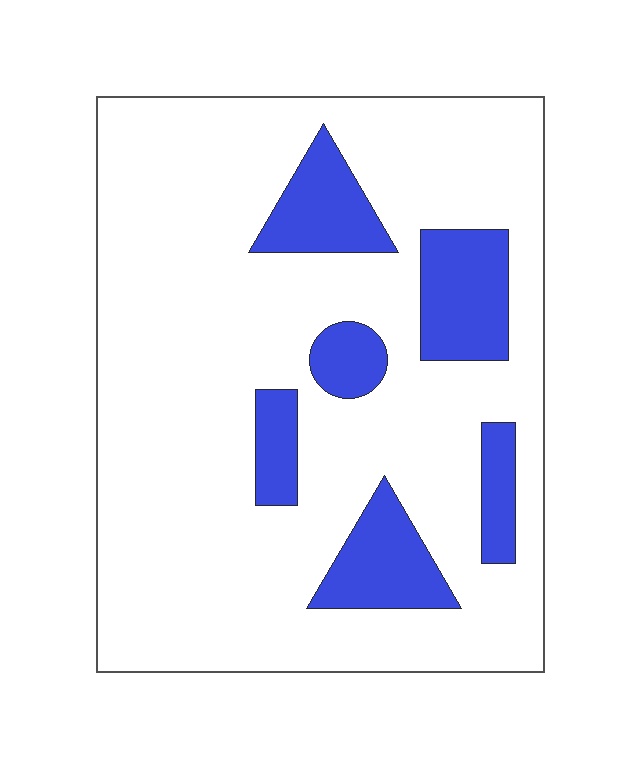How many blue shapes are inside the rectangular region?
6.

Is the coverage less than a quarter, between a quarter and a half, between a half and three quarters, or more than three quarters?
Less than a quarter.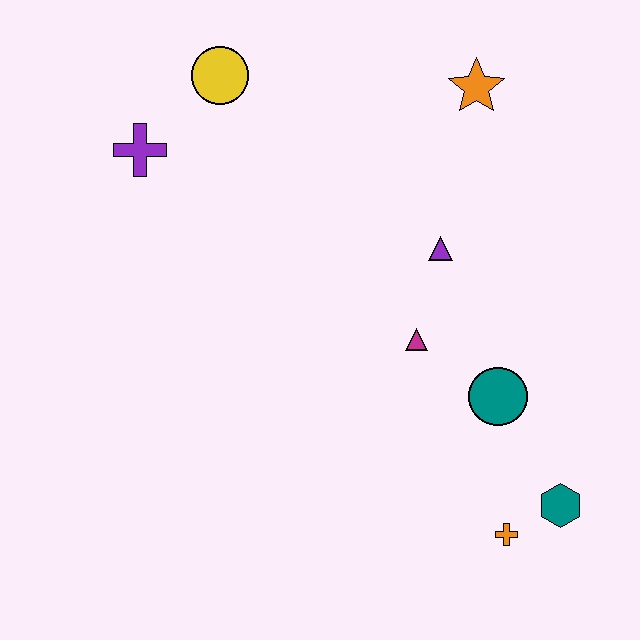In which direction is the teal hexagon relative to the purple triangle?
The teal hexagon is below the purple triangle.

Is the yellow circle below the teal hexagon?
No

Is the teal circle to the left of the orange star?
No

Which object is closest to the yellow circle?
The purple cross is closest to the yellow circle.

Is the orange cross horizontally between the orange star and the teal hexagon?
Yes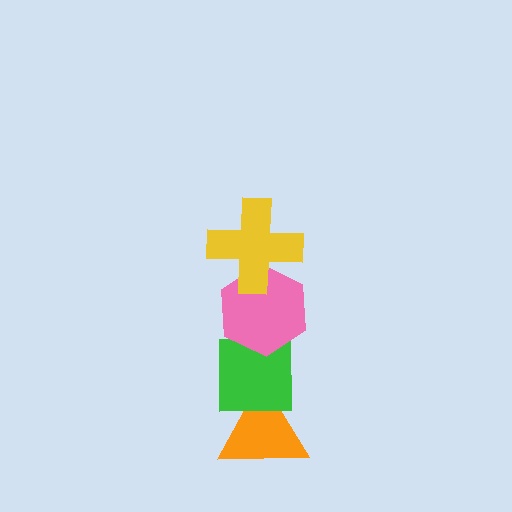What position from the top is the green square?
The green square is 3rd from the top.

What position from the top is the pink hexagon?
The pink hexagon is 2nd from the top.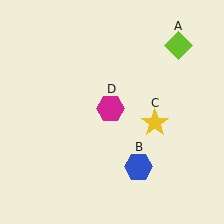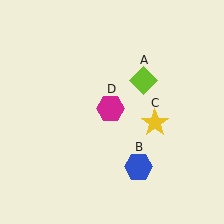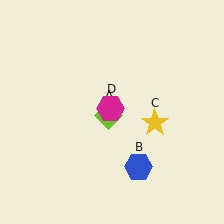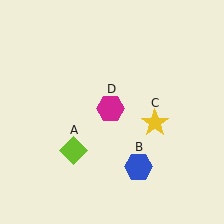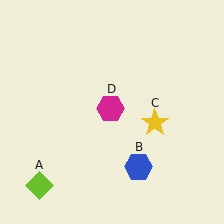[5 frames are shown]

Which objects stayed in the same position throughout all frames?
Blue hexagon (object B) and yellow star (object C) and magenta hexagon (object D) remained stationary.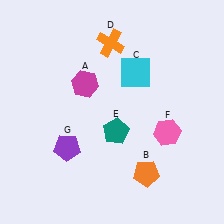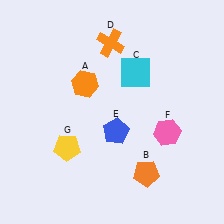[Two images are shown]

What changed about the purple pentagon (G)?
In Image 1, G is purple. In Image 2, it changed to yellow.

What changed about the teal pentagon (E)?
In Image 1, E is teal. In Image 2, it changed to blue.